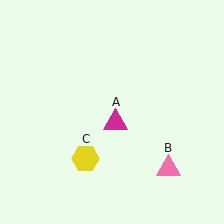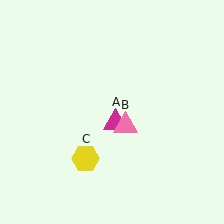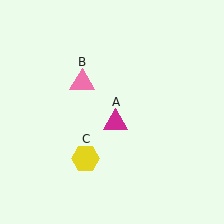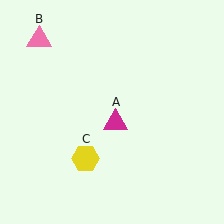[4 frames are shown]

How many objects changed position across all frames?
1 object changed position: pink triangle (object B).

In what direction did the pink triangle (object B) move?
The pink triangle (object B) moved up and to the left.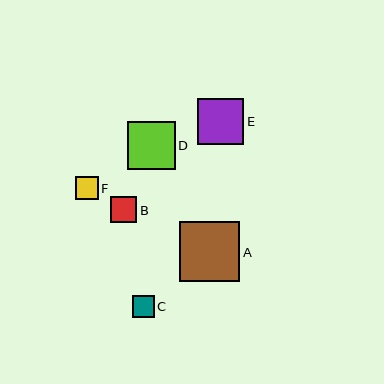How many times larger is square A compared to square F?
Square A is approximately 2.7 times the size of square F.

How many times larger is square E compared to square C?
Square E is approximately 2.1 times the size of square C.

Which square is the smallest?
Square C is the smallest with a size of approximately 21 pixels.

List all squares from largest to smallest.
From largest to smallest: A, D, E, B, F, C.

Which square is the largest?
Square A is the largest with a size of approximately 60 pixels.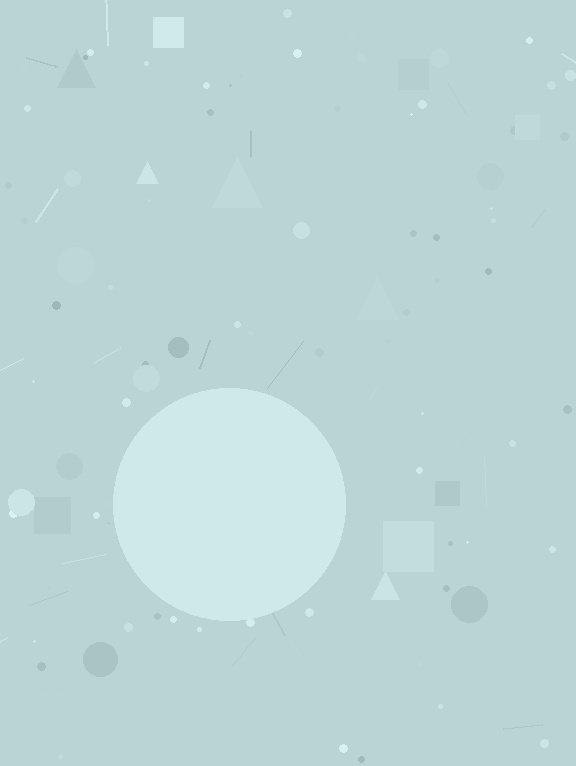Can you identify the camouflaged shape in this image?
The camouflaged shape is a circle.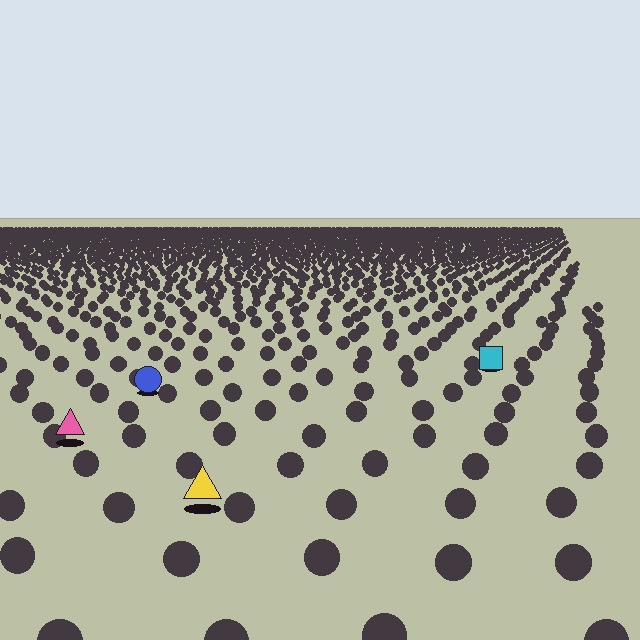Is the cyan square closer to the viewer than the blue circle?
No. The blue circle is closer — you can tell from the texture gradient: the ground texture is coarser near it.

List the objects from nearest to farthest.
From nearest to farthest: the yellow triangle, the pink triangle, the blue circle, the cyan square.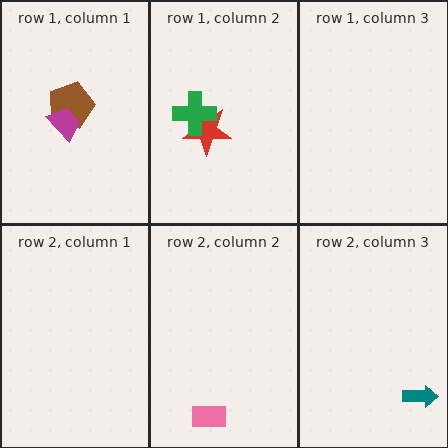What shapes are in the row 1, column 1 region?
The brown pentagon, the magenta trapezoid.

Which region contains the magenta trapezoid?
The row 1, column 1 region.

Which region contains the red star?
The row 1, column 2 region.